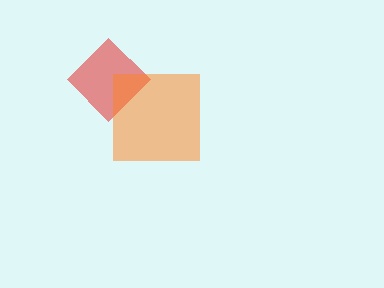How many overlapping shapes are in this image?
There are 2 overlapping shapes in the image.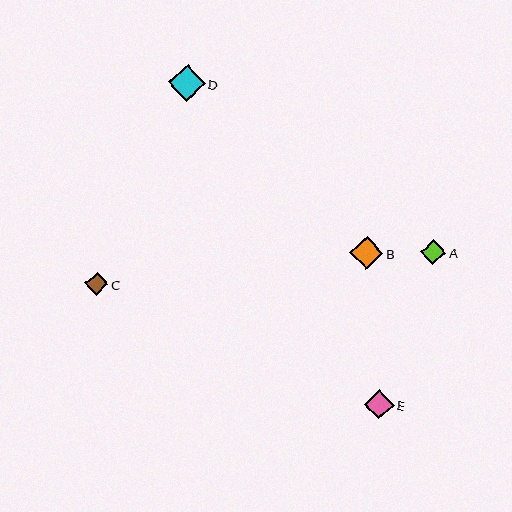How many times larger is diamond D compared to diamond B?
Diamond D is approximately 1.1 times the size of diamond B.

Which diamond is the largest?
Diamond D is the largest with a size of approximately 37 pixels.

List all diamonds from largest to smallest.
From largest to smallest: D, B, E, A, C.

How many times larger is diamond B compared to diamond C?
Diamond B is approximately 1.4 times the size of diamond C.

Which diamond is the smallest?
Diamond C is the smallest with a size of approximately 23 pixels.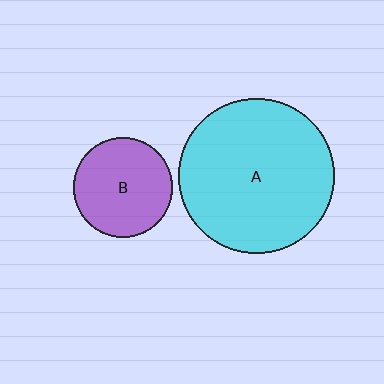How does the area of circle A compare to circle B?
Approximately 2.4 times.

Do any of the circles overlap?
No, none of the circles overlap.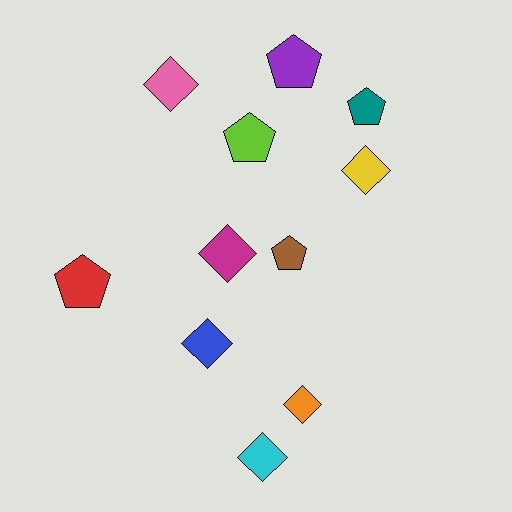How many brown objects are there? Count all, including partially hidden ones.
There is 1 brown object.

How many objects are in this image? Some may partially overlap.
There are 11 objects.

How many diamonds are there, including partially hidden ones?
There are 6 diamonds.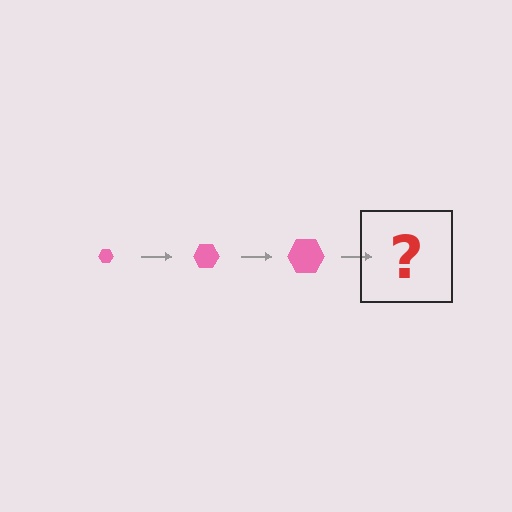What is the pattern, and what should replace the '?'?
The pattern is that the hexagon gets progressively larger each step. The '?' should be a pink hexagon, larger than the previous one.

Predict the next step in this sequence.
The next step is a pink hexagon, larger than the previous one.